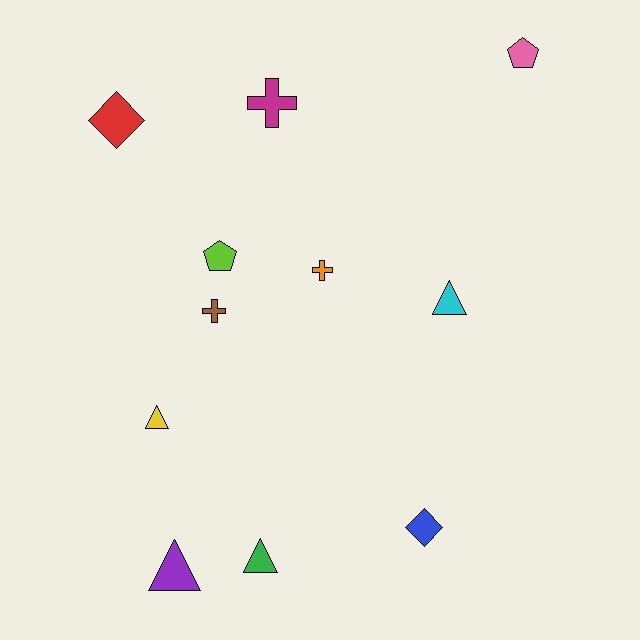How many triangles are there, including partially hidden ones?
There are 4 triangles.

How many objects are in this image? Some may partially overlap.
There are 11 objects.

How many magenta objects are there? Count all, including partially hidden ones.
There is 1 magenta object.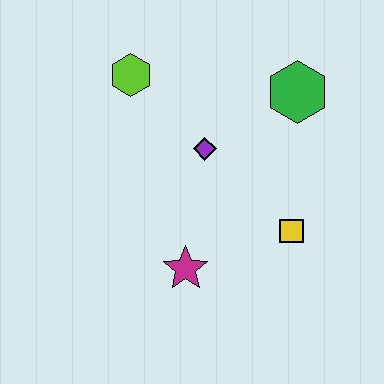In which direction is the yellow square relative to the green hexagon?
The yellow square is below the green hexagon.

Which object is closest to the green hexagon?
The purple diamond is closest to the green hexagon.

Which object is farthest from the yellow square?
The lime hexagon is farthest from the yellow square.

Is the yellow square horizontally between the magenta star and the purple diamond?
No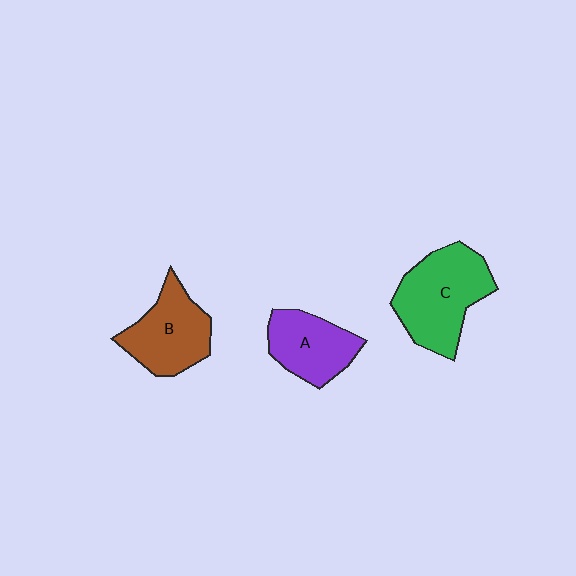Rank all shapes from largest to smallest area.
From largest to smallest: C (green), B (brown), A (purple).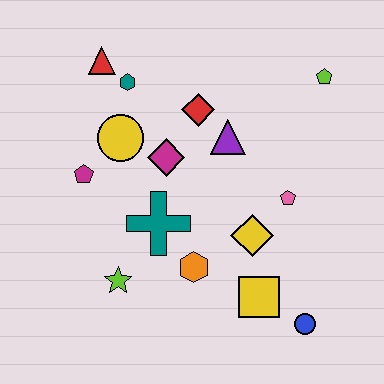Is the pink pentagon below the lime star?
No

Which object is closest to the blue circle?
The yellow square is closest to the blue circle.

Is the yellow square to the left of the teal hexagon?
No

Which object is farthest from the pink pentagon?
The red triangle is farthest from the pink pentagon.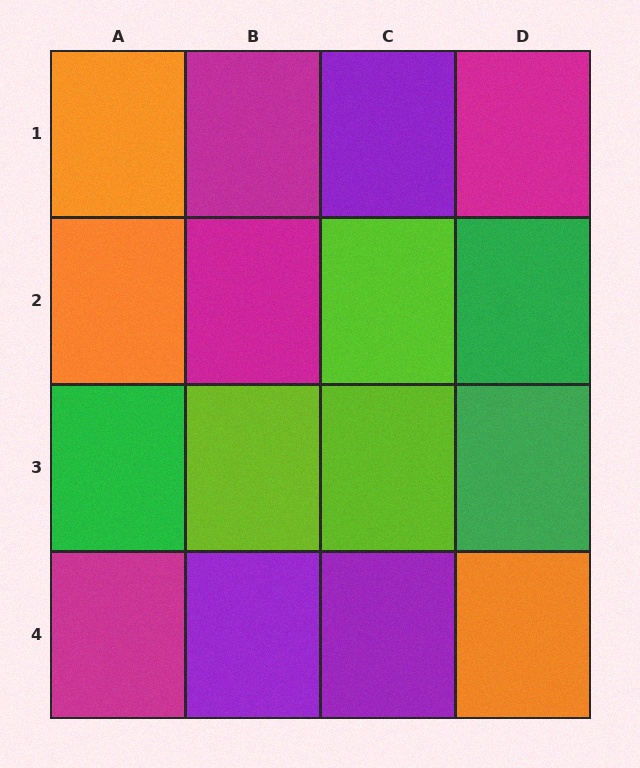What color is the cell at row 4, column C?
Purple.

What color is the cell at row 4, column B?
Purple.